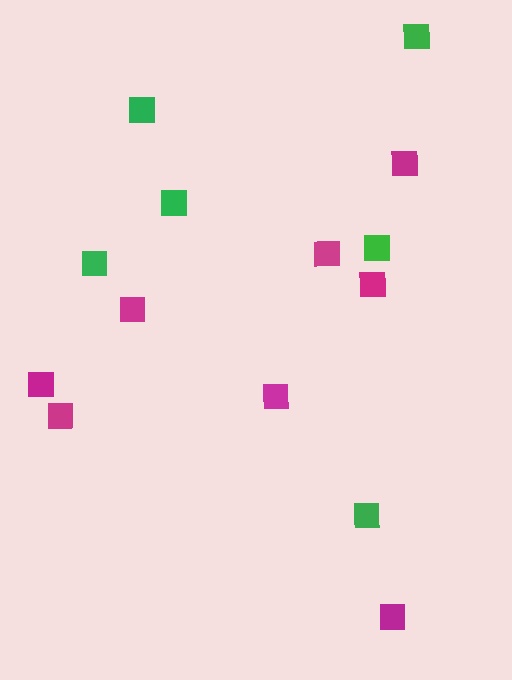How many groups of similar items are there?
There are 2 groups: one group of green squares (6) and one group of magenta squares (8).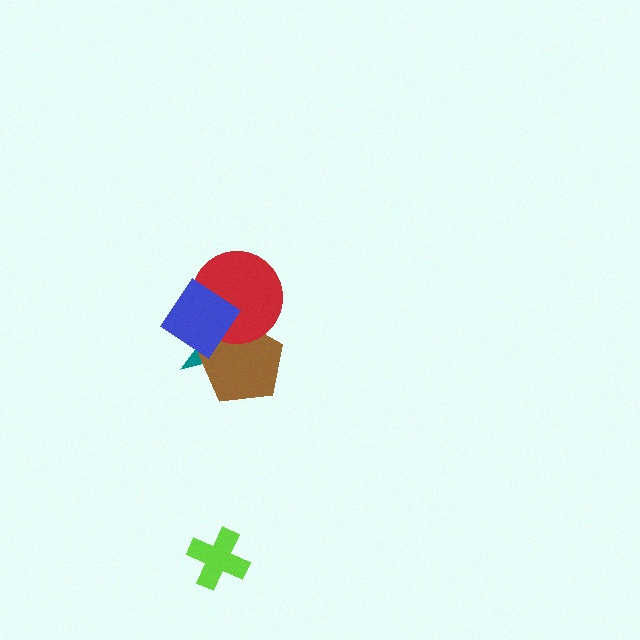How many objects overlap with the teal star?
3 objects overlap with the teal star.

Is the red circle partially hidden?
Yes, it is partially covered by another shape.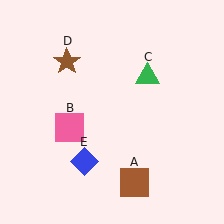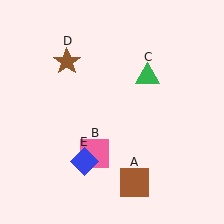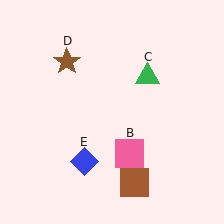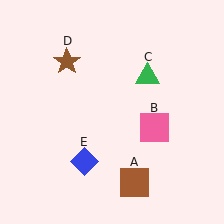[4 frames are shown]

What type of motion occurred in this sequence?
The pink square (object B) rotated counterclockwise around the center of the scene.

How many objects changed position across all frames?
1 object changed position: pink square (object B).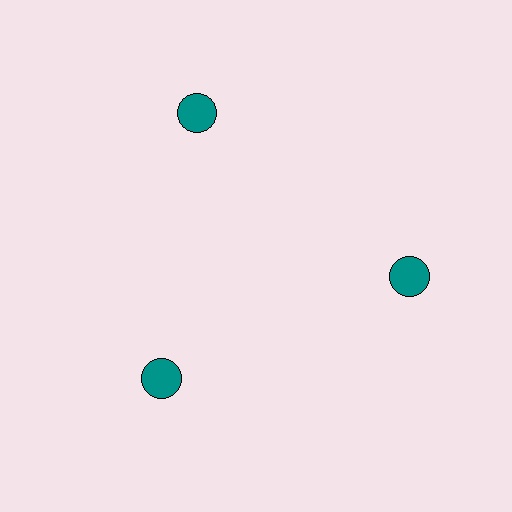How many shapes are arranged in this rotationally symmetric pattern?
There are 3 shapes, arranged in 3 groups of 1.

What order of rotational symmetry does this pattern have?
This pattern has 3-fold rotational symmetry.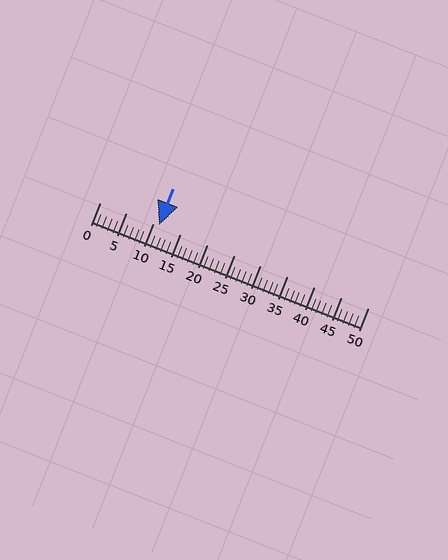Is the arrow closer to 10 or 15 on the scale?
The arrow is closer to 10.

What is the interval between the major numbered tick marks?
The major tick marks are spaced 5 units apart.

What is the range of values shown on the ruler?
The ruler shows values from 0 to 50.